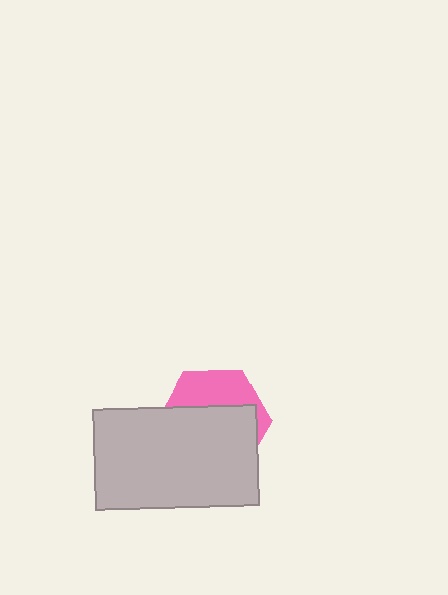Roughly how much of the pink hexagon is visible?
A small part of it is visible (roughly 36%).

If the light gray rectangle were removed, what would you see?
You would see the complete pink hexagon.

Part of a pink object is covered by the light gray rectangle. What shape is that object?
It is a hexagon.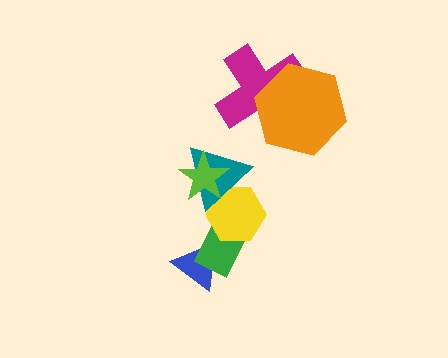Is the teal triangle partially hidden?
Yes, it is partially covered by another shape.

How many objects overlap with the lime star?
2 objects overlap with the lime star.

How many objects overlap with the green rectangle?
2 objects overlap with the green rectangle.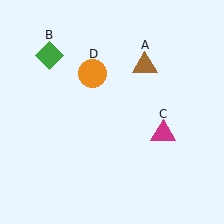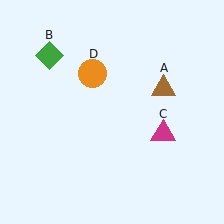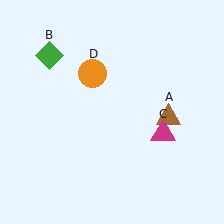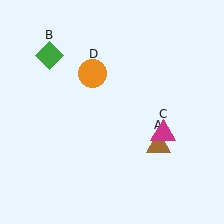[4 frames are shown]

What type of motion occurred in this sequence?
The brown triangle (object A) rotated clockwise around the center of the scene.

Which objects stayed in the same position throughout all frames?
Green diamond (object B) and magenta triangle (object C) and orange circle (object D) remained stationary.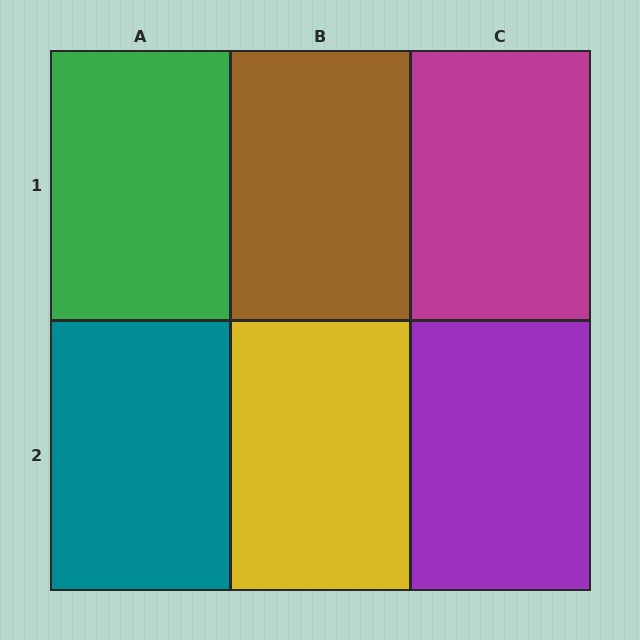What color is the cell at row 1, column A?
Green.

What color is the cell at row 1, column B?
Brown.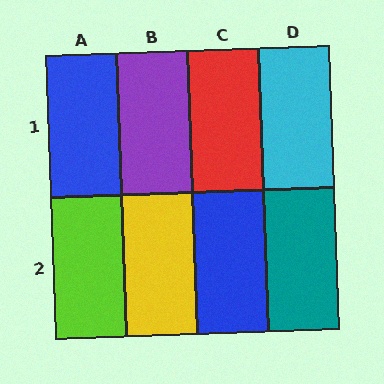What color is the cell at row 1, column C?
Red.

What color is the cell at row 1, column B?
Purple.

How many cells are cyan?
1 cell is cyan.